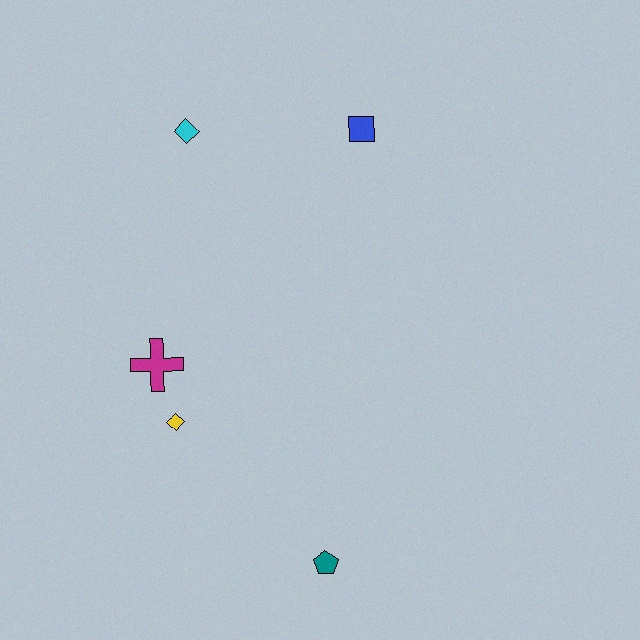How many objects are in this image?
There are 5 objects.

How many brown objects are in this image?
There are no brown objects.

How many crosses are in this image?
There is 1 cross.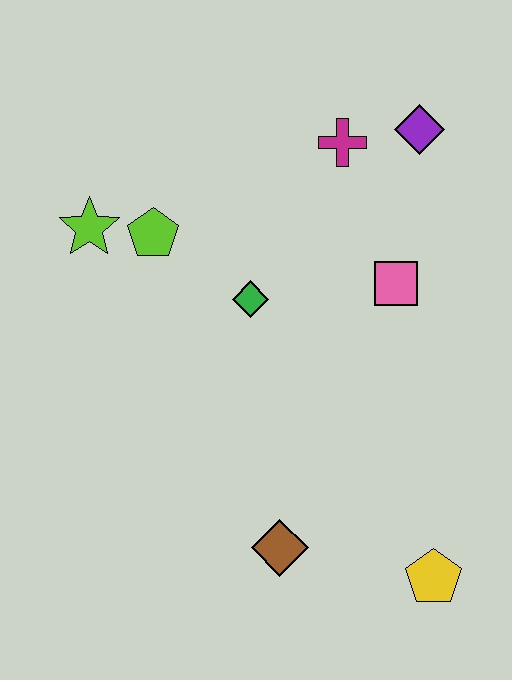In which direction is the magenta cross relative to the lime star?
The magenta cross is to the right of the lime star.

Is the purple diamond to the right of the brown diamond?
Yes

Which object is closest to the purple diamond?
The magenta cross is closest to the purple diamond.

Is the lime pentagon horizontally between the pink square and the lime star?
Yes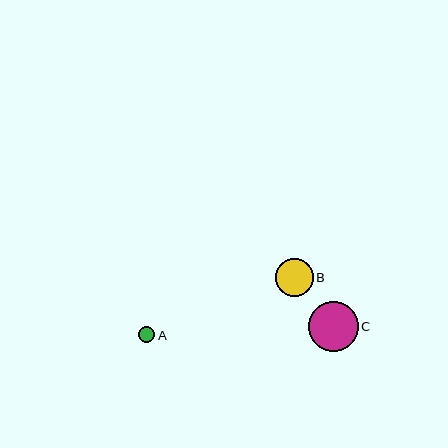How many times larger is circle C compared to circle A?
Circle C is approximately 3.1 times the size of circle A.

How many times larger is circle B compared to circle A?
Circle B is approximately 2.3 times the size of circle A.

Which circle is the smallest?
Circle A is the smallest with a size of approximately 16 pixels.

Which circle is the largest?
Circle C is the largest with a size of approximately 50 pixels.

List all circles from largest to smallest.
From largest to smallest: C, B, A.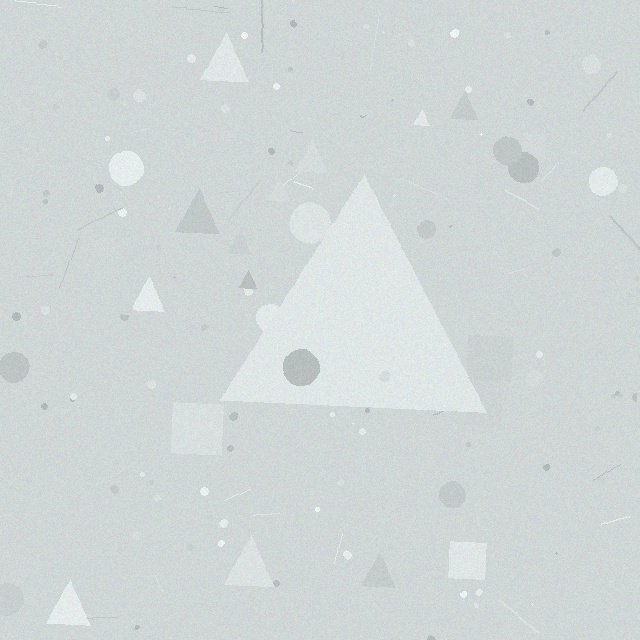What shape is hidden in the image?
A triangle is hidden in the image.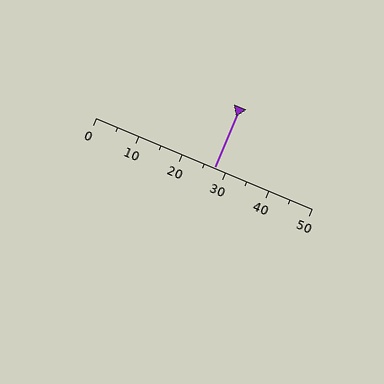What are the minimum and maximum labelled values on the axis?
The axis runs from 0 to 50.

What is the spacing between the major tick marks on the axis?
The major ticks are spaced 10 apart.